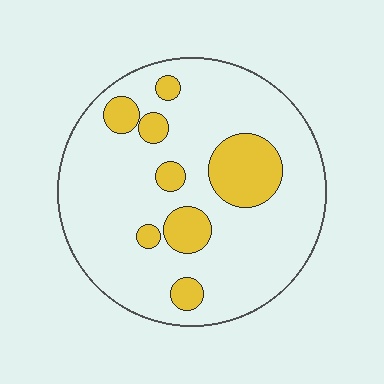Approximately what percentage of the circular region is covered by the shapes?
Approximately 20%.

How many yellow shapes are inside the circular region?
8.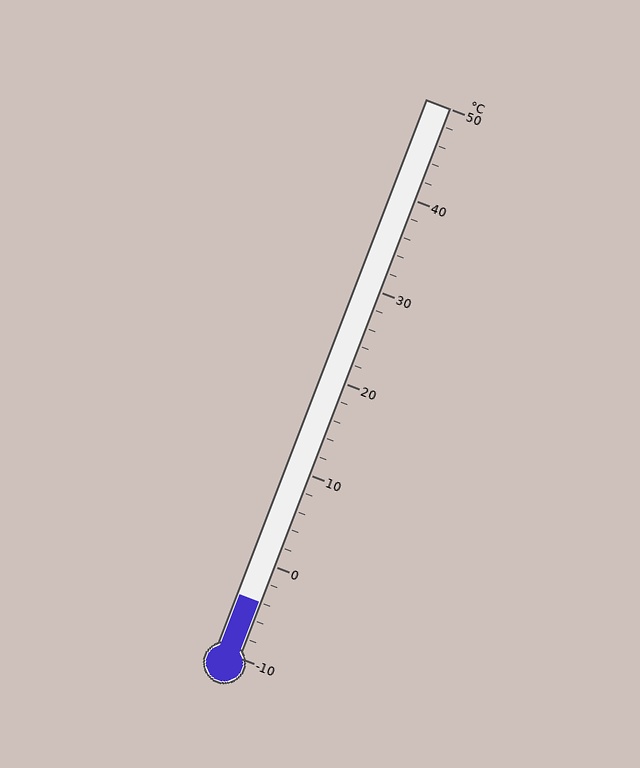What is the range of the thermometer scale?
The thermometer scale ranges from -10°C to 50°C.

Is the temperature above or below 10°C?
The temperature is below 10°C.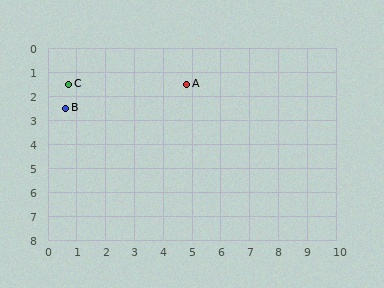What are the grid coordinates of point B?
Point B is at approximately (0.6, 2.5).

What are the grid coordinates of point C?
Point C is at approximately (0.7, 1.5).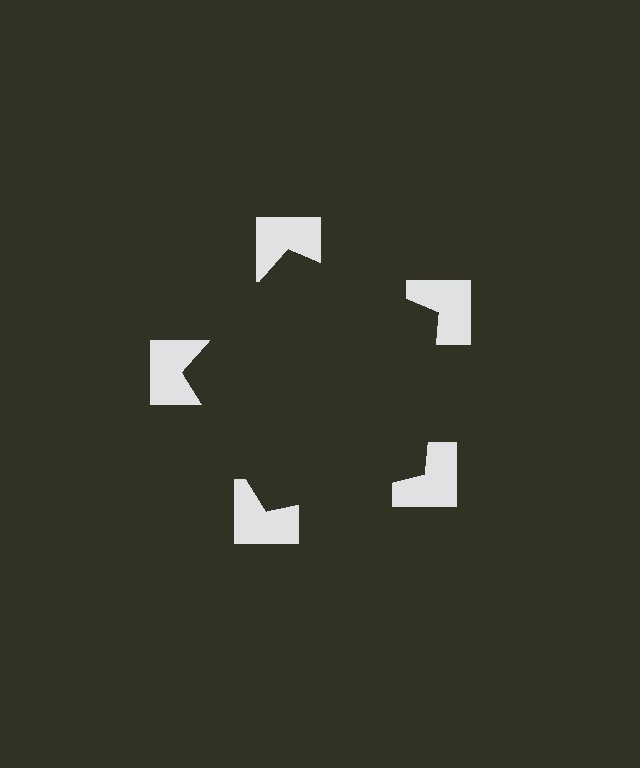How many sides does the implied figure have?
5 sides.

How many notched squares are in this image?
There are 5 — one at each vertex of the illusory pentagon.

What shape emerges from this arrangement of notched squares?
An illusory pentagon — its edges are inferred from the aligned wedge cuts in the notched squares, not physically drawn.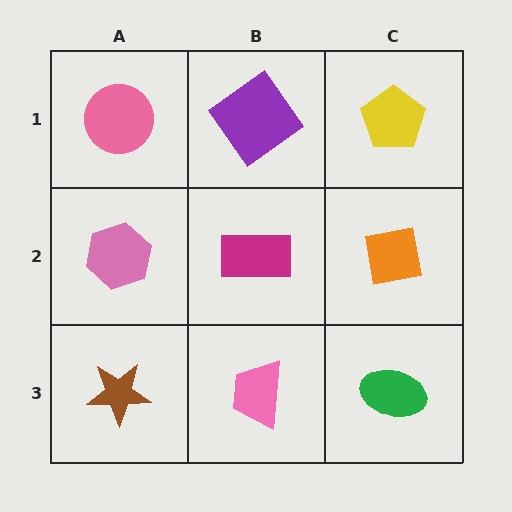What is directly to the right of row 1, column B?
A yellow pentagon.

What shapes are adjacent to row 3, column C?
An orange square (row 2, column C), a pink trapezoid (row 3, column B).